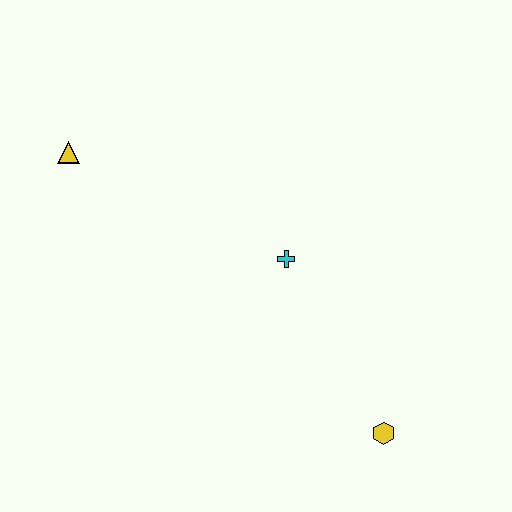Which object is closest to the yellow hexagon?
The cyan cross is closest to the yellow hexagon.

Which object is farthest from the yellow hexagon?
The yellow triangle is farthest from the yellow hexagon.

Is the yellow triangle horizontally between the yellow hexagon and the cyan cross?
No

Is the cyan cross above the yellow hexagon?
Yes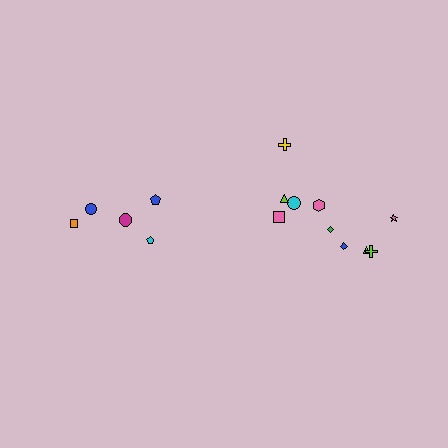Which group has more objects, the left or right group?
The right group.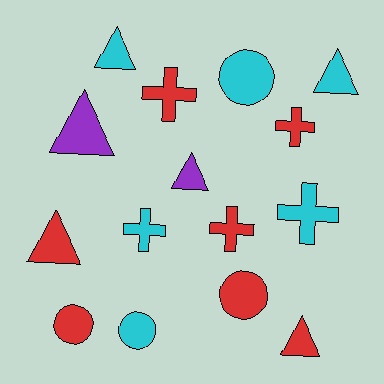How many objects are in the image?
There are 15 objects.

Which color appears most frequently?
Red, with 7 objects.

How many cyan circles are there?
There are 2 cyan circles.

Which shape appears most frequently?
Triangle, with 6 objects.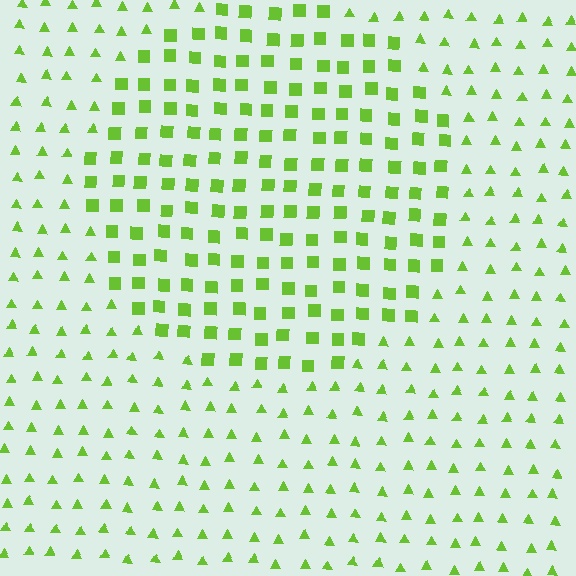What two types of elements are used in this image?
The image uses squares inside the circle region and triangles outside it.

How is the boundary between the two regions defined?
The boundary is defined by a change in element shape: squares inside vs. triangles outside. All elements share the same color and spacing.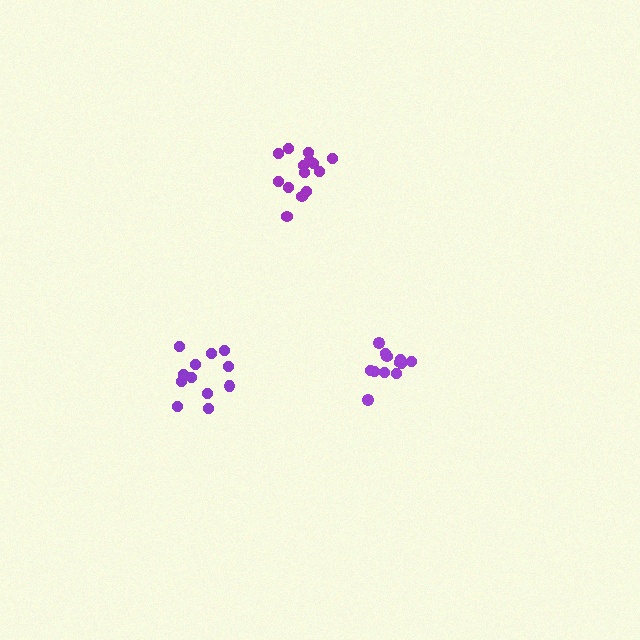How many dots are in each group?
Group 1: 14 dots, Group 2: 12 dots, Group 3: 12 dots (38 total).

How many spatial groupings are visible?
There are 3 spatial groupings.